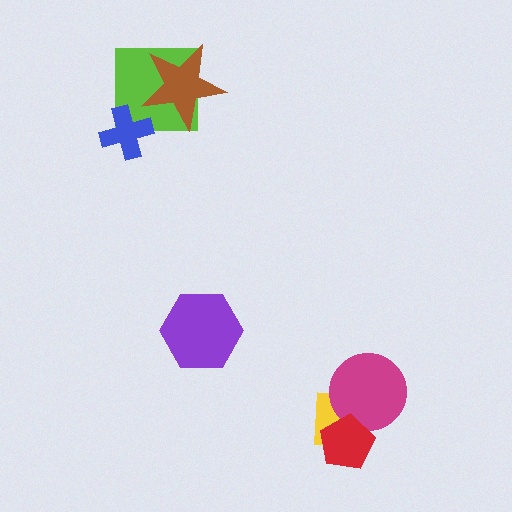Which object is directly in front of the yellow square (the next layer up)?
The magenta circle is directly in front of the yellow square.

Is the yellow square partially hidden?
Yes, it is partially covered by another shape.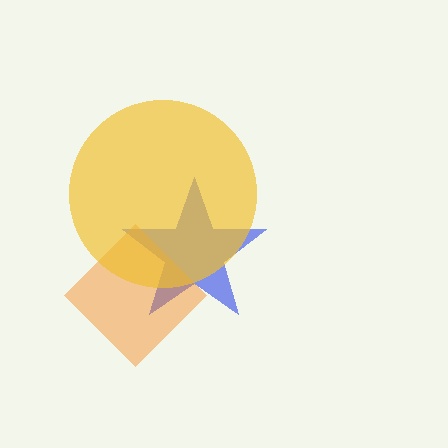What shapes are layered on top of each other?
The layered shapes are: a blue star, an orange diamond, a yellow circle.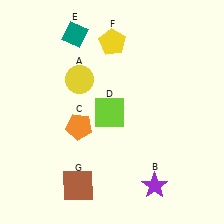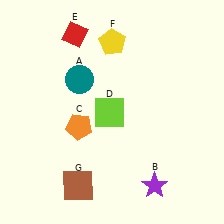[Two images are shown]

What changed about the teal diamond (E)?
In Image 1, E is teal. In Image 2, it changed to red.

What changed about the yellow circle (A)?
In Image 1, A is yellow. In Image 2, it changed to teal.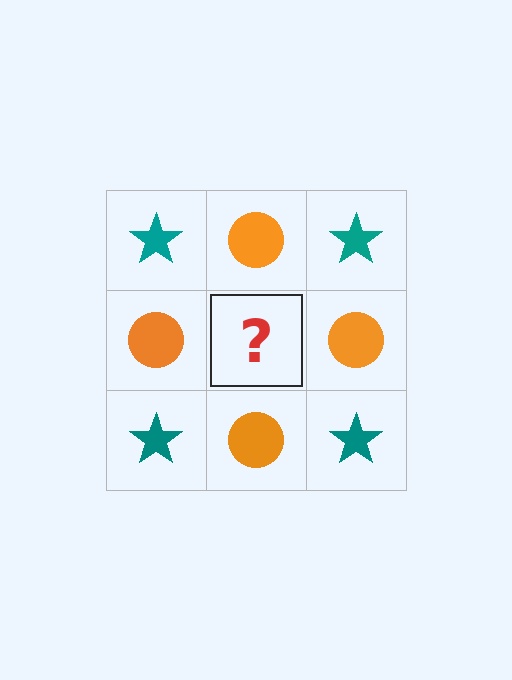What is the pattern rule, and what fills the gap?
The rule is that it alternates teal star and orange circle in a checkerboard pattern. The gap should be filled with a teal star.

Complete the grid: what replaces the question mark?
The question mark should be replaced with a teal star.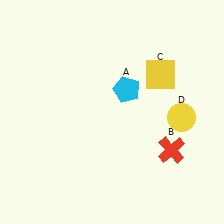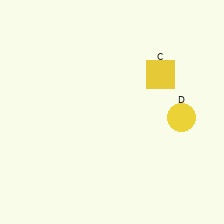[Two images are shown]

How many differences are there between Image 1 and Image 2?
There are 2 differences between the two images.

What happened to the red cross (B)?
The red cross (B) was removed in Image 2. It was in the bottom-right area of Image 1.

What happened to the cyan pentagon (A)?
The cyan pentagon (A) was removed in Image 2. It was in the top-right area of Image 1.